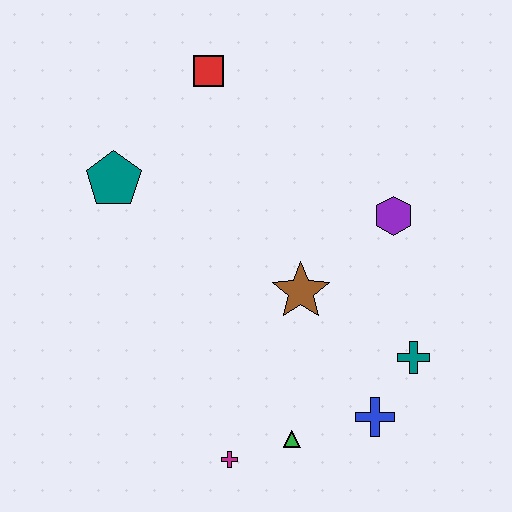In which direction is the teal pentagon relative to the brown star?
The teal pentagon is to the left of the brown star.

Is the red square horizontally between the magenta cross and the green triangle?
No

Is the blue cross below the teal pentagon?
Yes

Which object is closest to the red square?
The teal pentagon is closest to the red square.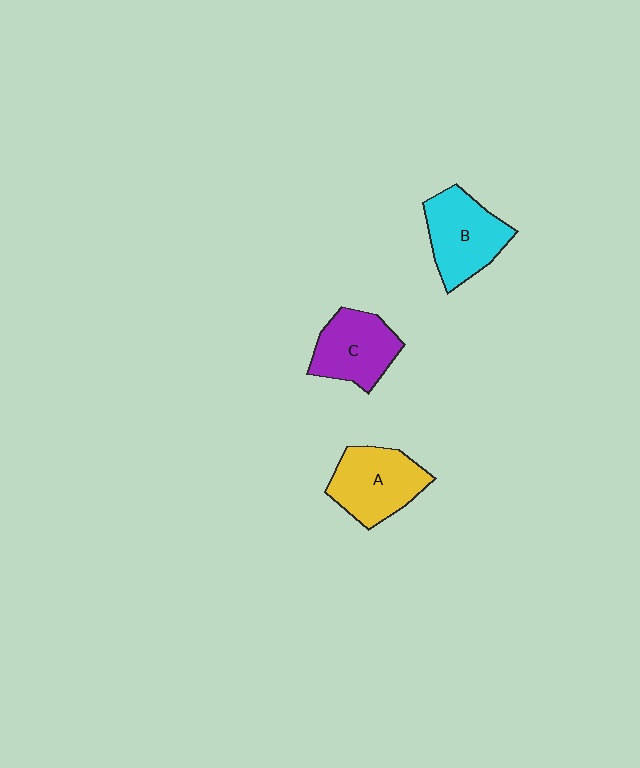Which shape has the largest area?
Shape A (yellow).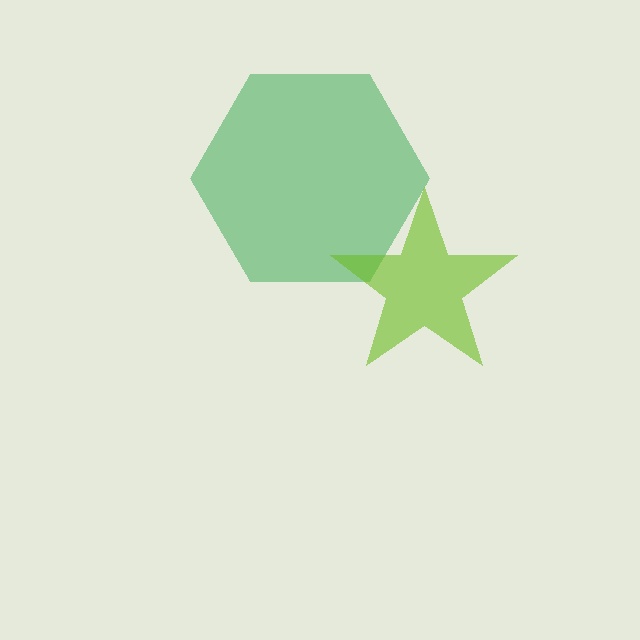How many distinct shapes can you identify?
There are 2 distinct shapes: a green hexagon, a lime star.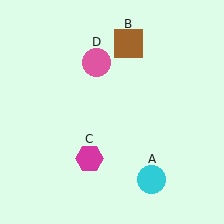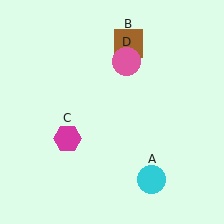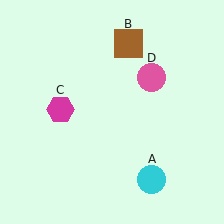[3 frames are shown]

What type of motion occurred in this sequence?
The magenta hexagon (object C), pink circle (object D) rotated clockwise around the center of the scene.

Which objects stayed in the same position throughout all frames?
Cyan circle (object A) and brown square (object B) remained stationary.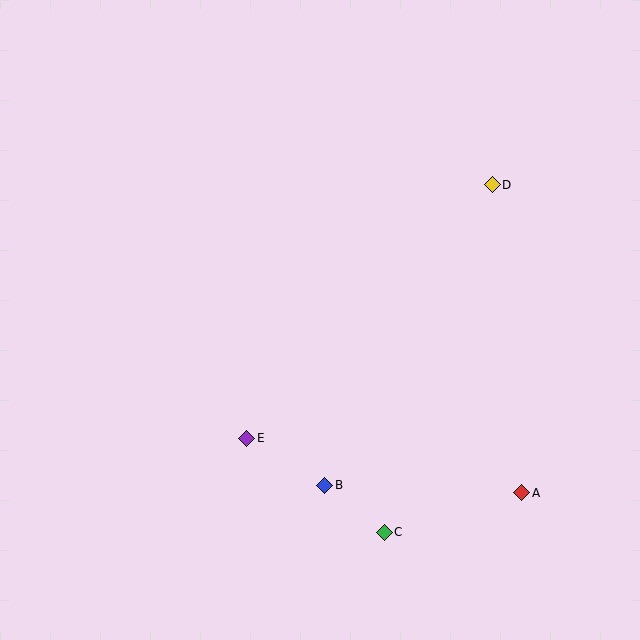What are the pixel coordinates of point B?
Point B is at (325, 485).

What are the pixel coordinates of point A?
Point A is at (522, 493).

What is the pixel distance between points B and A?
The distance between B and A is 197 pixels.